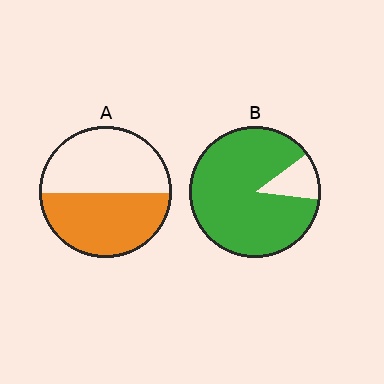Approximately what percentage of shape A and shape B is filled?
A is approximately 50% and B is approximately 90%.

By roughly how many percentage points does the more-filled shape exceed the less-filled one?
By roughly 40 percentage points (B over A).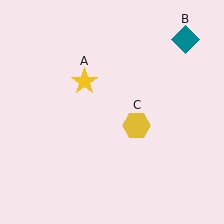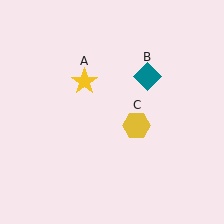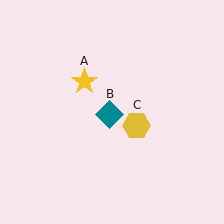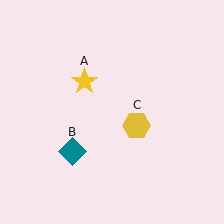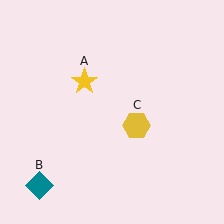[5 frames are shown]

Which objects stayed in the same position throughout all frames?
Yellow star (object A) and yellow hexagon (object C) remained stationary.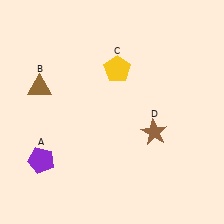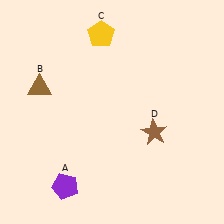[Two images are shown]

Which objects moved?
The objects that moved are: the purple pentagon (A), the yellow pentagon (C).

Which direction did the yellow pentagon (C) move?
The yellow pentagon (C) moved up.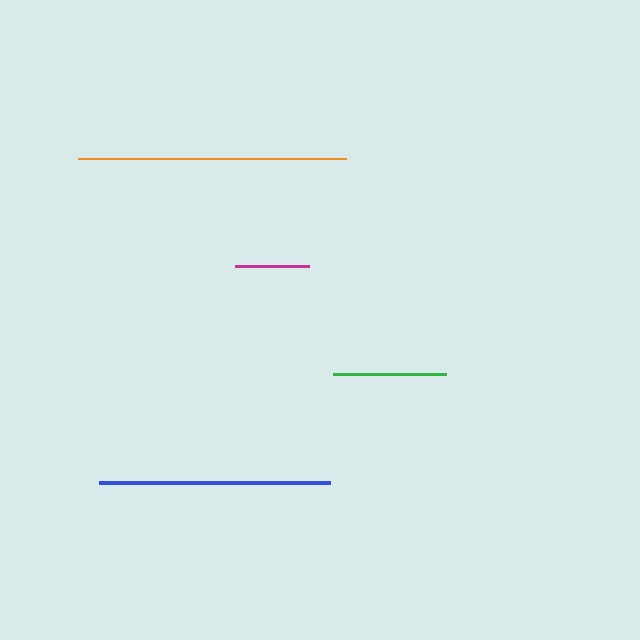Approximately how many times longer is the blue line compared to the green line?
The blue line is approximately 2.0 times the length of the green line.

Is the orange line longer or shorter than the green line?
The orange line is longer than the green line.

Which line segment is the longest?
The orange line is the longest at approximately 268 pixels.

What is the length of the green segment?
The green segment is approximately 114 pixels long.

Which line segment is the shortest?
The magenta line is the shortest at approximately 74 pixels.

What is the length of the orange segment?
The orange segment is approximately 268 pixels long.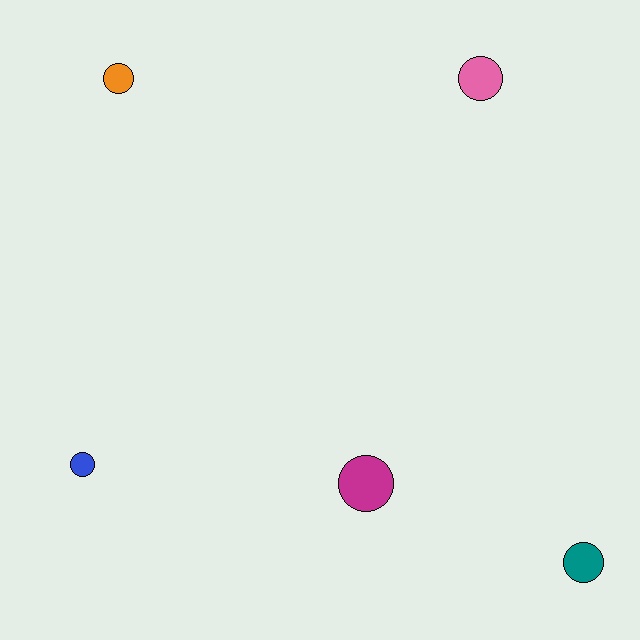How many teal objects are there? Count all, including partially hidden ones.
There is 1 teal object.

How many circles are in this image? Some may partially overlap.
There are 5 circles.